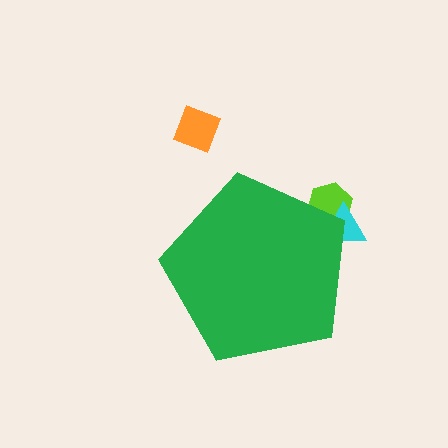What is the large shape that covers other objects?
A green pentagon.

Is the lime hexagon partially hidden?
Yes, the lime hexagon is partially hidden behind the green pentagon.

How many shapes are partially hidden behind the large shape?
2 shapes are partially hidden.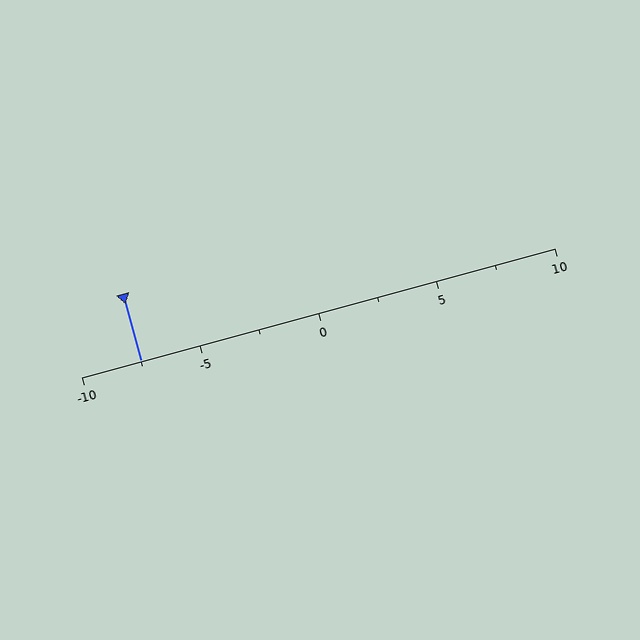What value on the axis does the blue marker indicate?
The marker indicates approximately -7.5.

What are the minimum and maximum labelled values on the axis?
The axis runs from -10 to 10.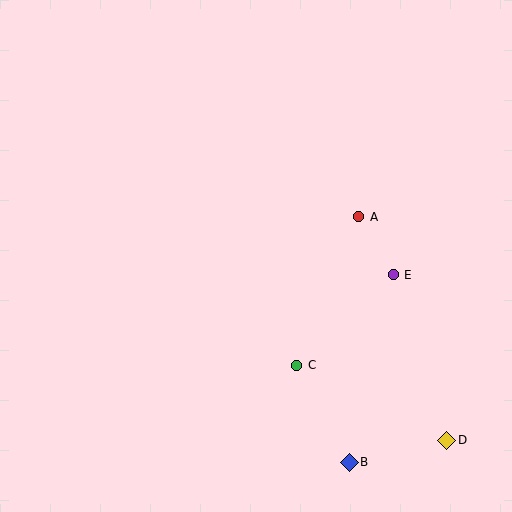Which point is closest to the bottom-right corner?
Point D is closest to the bottom-right corner.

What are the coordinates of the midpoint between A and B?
The midpoint between A and B is at (354, 340).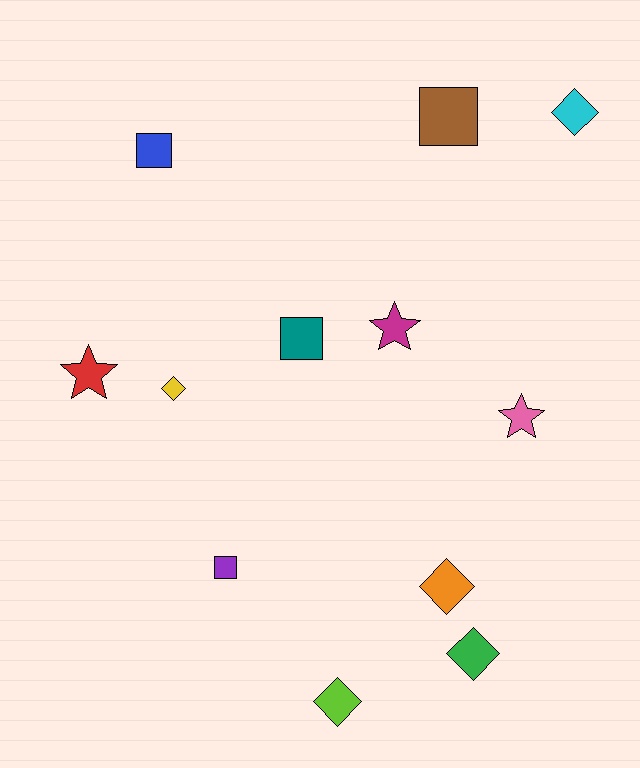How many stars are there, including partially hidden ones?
There are 3 stars.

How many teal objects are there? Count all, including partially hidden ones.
There is 1 teal object.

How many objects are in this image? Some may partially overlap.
There are 12 objects.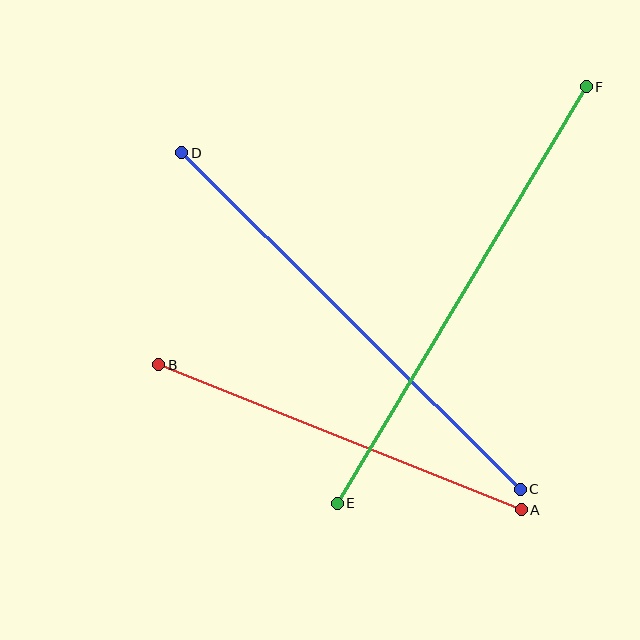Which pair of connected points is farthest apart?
Points E and F are farthest apart.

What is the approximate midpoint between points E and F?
The midpoint is at approximately (462, 295) pixels.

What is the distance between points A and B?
The distance is approximately 391 pixels.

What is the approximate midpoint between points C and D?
The midpoint is at approximately (351, 321) pixels.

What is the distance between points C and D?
The distance is approximately 477 pixels.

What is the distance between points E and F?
The distance is approximately 486 pixels.